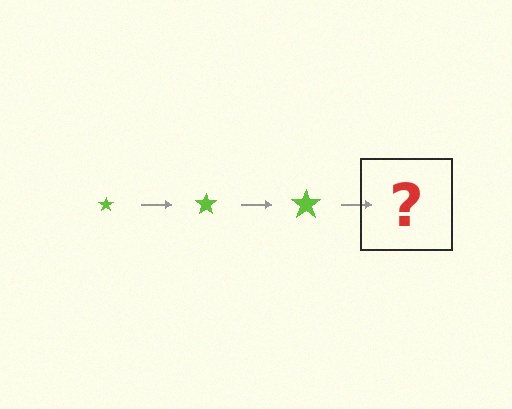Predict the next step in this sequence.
The next step is a lime star, larger than the previous one.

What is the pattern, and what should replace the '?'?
The pattern is that the star gets progressively larger each step. The '?' should be a lime star, larger than the previous one.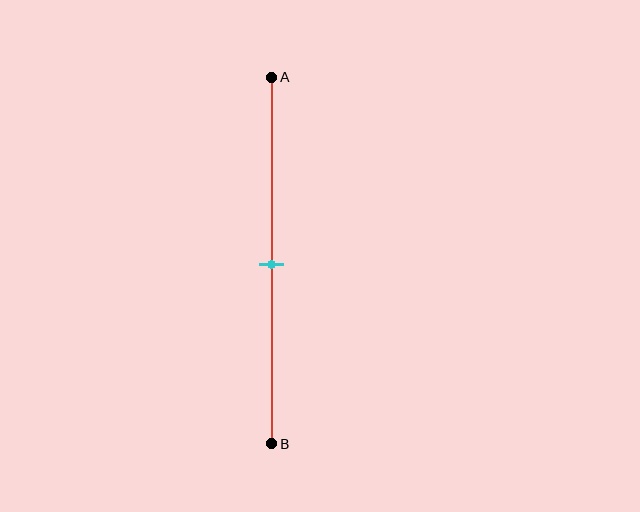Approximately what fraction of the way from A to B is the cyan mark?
The cyan mark is approximately 50% of the way from A to B.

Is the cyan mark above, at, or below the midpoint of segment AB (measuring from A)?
The cyan mark is approximately at the midpoint of segment AB.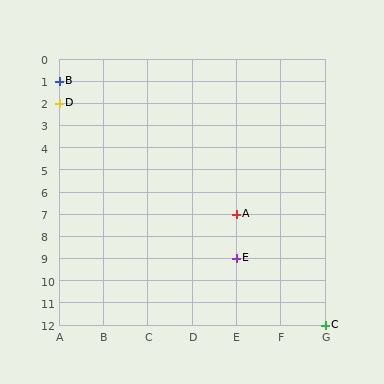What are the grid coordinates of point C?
Point C is at grid coordinates (G, 12).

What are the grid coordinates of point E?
Point E is at grid coordinates (E, 9).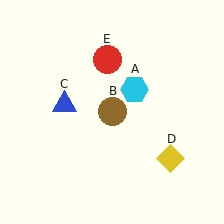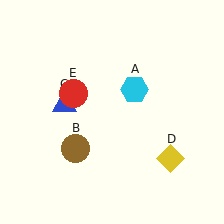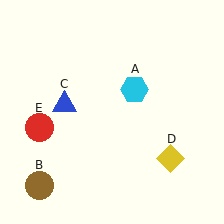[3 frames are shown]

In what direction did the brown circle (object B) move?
The brown circle (object B) moved down and to the left.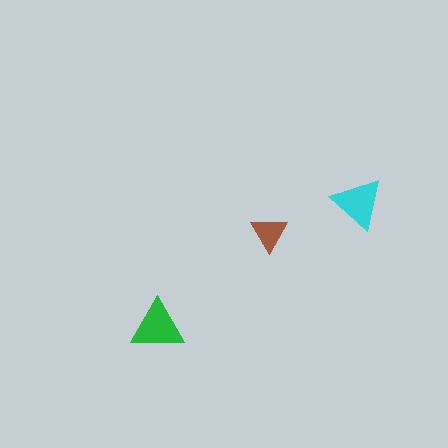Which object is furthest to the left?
The green triangle is leftmost.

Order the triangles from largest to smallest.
the green one, the cyan one, the brown one.